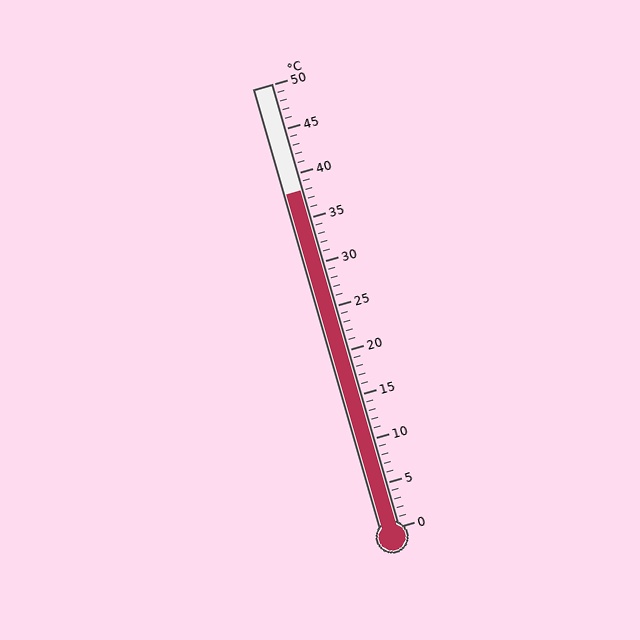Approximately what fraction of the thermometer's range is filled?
The thermometer is filled to approximately 75% of its range.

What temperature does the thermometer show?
The thermometer shows approximately 38°C.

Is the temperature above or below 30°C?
The temperature is above 30°C.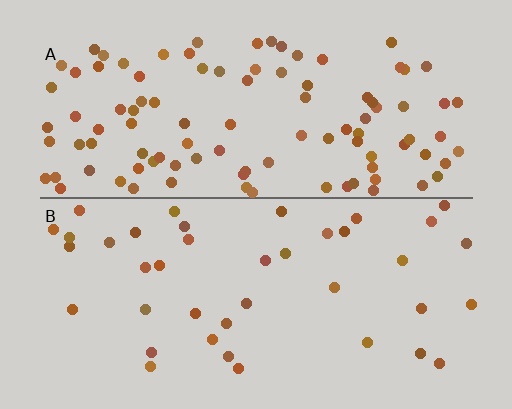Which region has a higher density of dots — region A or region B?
A (the top).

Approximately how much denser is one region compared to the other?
Approximately 2.6× — region A over region B.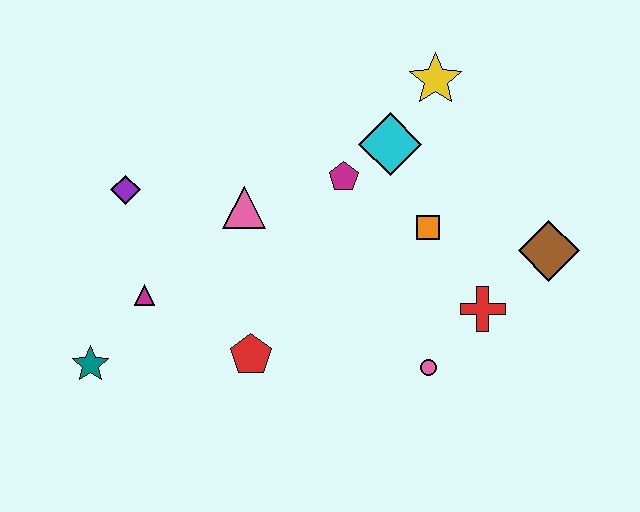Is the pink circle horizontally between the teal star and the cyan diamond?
No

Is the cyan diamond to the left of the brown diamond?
Yes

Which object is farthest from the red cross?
The teal star is farthest from the red cross.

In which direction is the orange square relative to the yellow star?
The orange square is below the yellow star.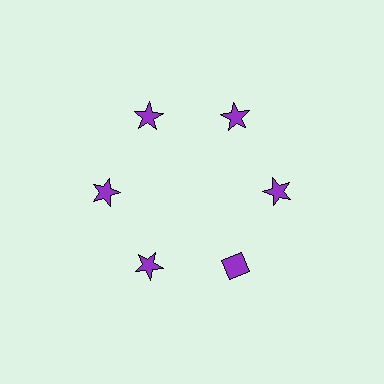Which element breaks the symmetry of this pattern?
The purple diamond at roughly the 5 o'clock position breaks the symmetry. All other shapes are purple stars.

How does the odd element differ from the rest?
It has a different shape: diamond instead of star.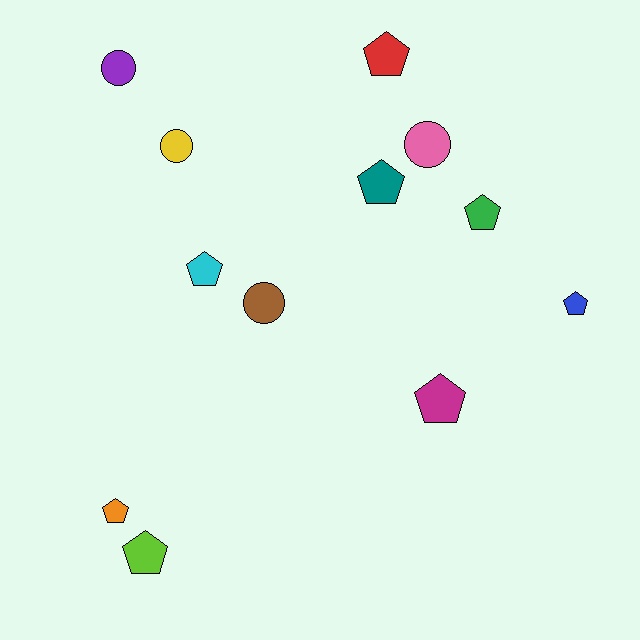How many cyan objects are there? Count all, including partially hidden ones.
There is 1 cyan object.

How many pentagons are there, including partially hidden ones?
There are 8 pentagons.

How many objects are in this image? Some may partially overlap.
There are 12 objects.